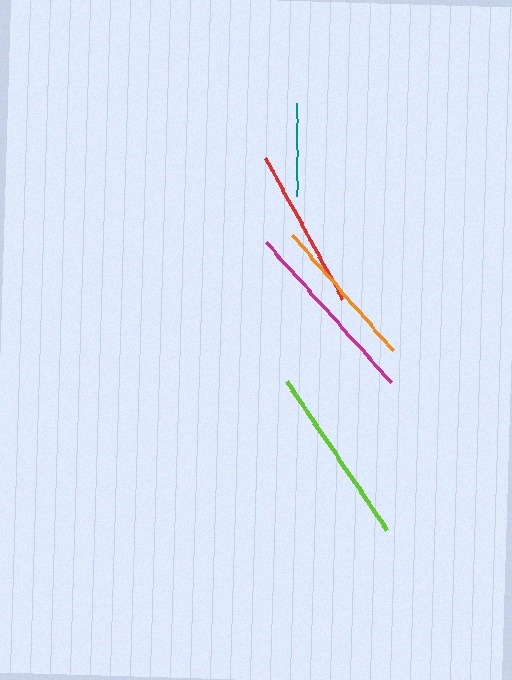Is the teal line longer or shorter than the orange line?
The orange line is longer than the teal line.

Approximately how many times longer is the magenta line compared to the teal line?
The magenta line is approximately 2.0 times the length of the teal line.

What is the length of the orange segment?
The orange segment is approximately 153 pixels long.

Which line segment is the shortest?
The teal line is the shortest at approximately 94 pixels.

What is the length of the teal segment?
The teal segment is approximately 94 pixels long.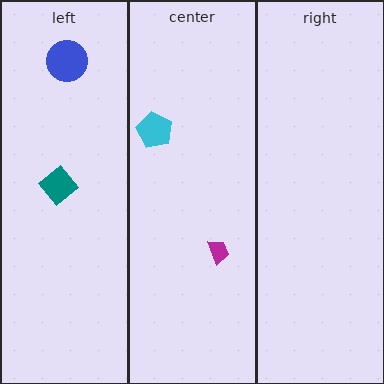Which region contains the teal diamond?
The left region.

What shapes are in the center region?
The magenta trapezoid, the cyan pentagon.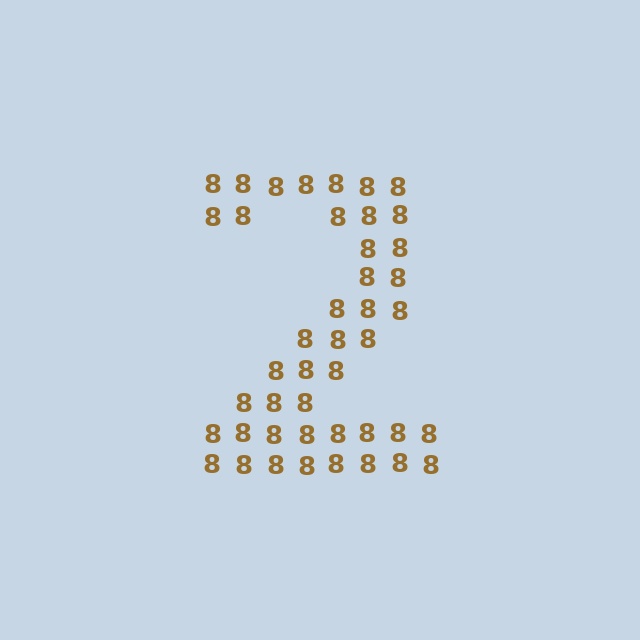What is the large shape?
The large shape is the digit 2.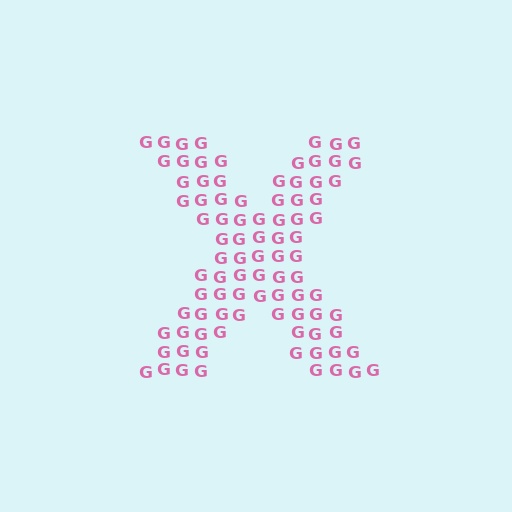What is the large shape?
The large shape is the letter X.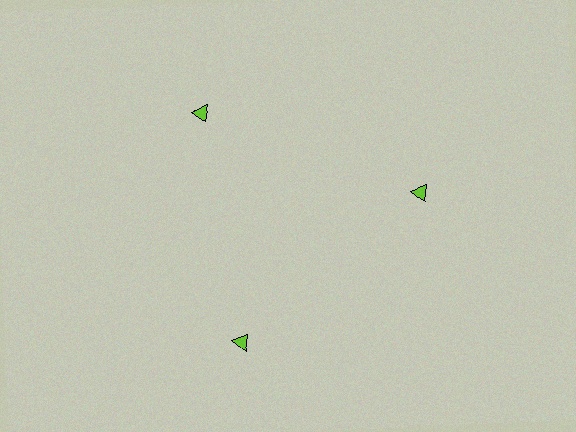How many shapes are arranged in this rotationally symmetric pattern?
There are 3 shapes, arranged in 3 groups of 1.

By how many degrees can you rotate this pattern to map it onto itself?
The pattern maps onto itself every 120 degrees of rotation.